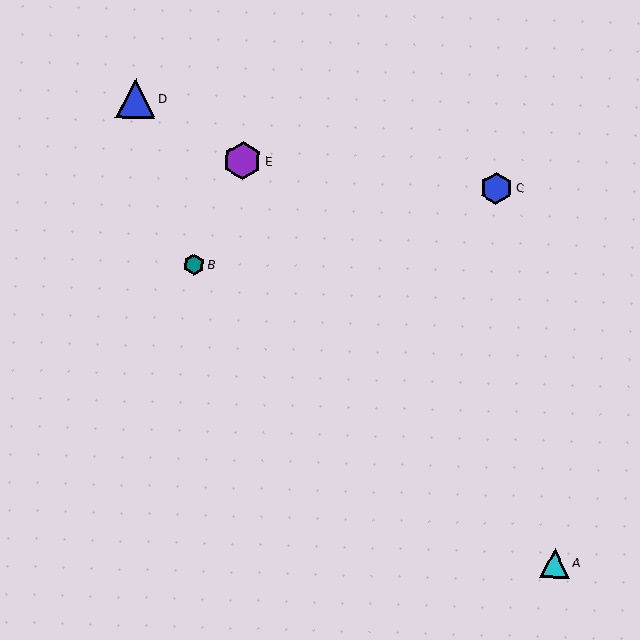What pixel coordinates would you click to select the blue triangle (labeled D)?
Click at (135, 98) to select the blue triangle D.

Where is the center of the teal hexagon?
The center of the teal hexagon is at (194, 264).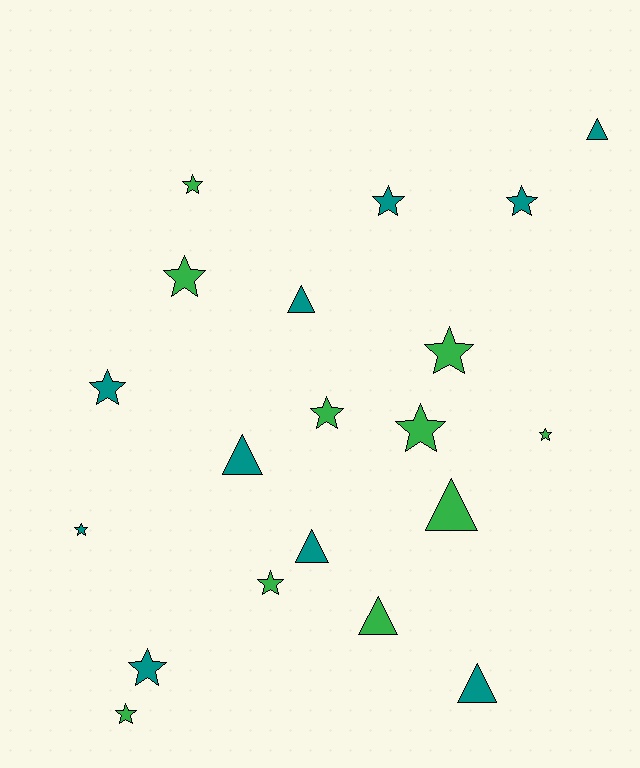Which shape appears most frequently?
Star, with 13 objects.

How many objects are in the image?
There are 20 objects.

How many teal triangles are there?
There are 5 teal triangles.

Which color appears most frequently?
Teal, with 10 objects.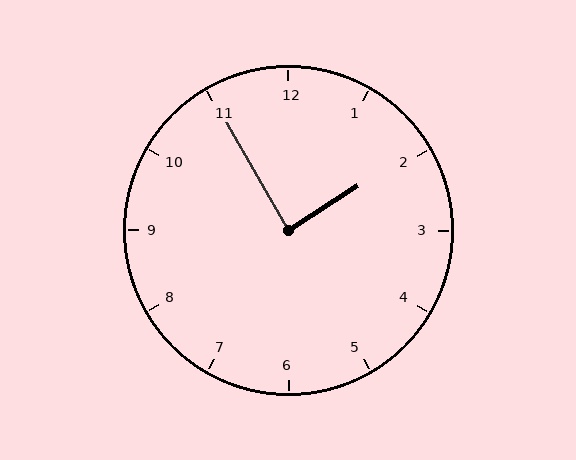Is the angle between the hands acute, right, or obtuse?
It is right.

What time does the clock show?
1:55.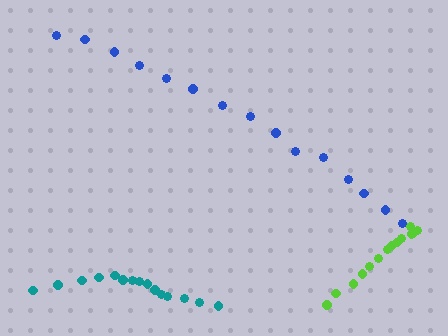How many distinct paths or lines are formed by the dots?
There are 3 distinct paths.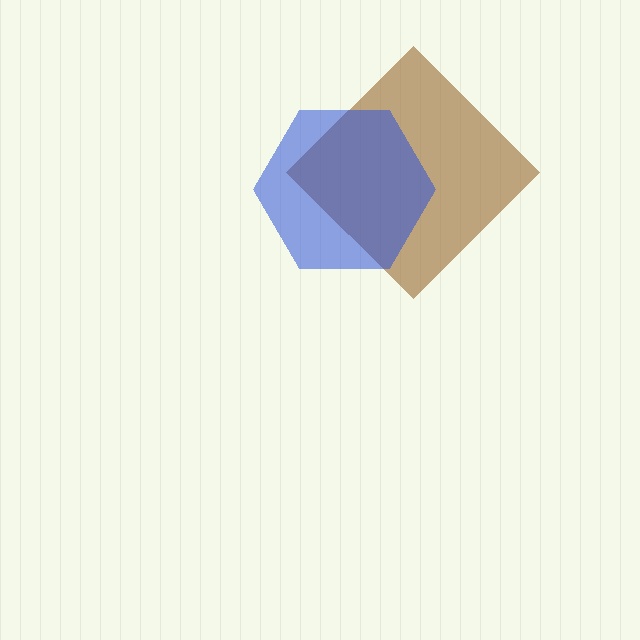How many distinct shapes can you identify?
There are 2 distinct shapes: a brown diamond, a blue hexagon.